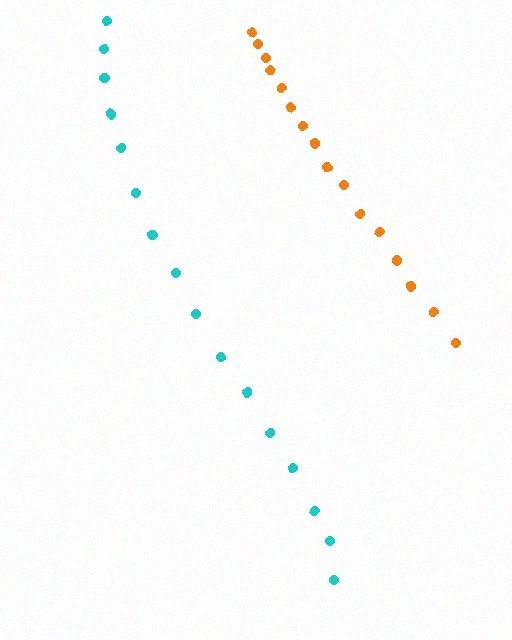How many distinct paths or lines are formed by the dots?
There are 2 distinct paths.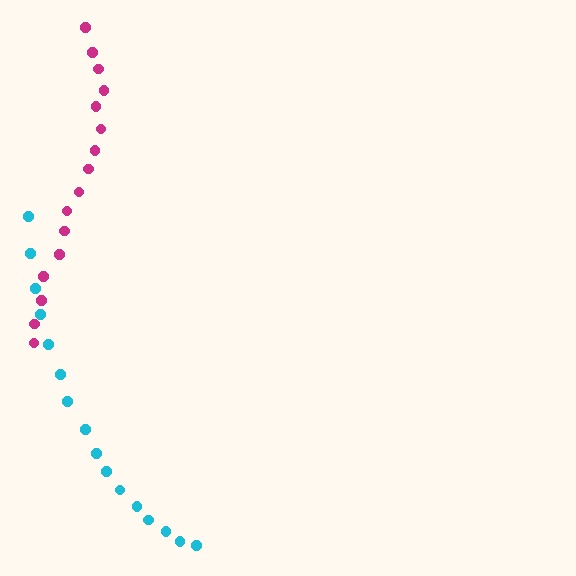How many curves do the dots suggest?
There are 2 distinct paths.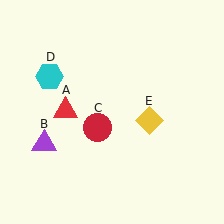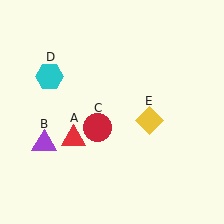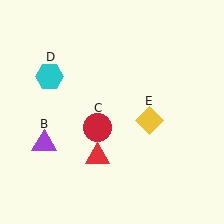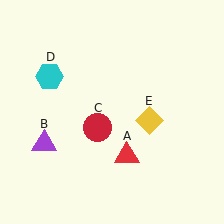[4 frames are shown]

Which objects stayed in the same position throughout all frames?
Purple triangle (object B) and red circle (object C) and cyan hexagon (object D) and yellow diamond (object E) remained stationary.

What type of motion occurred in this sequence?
The red triangle (object A) rotated counterclockwise around the center of the scene.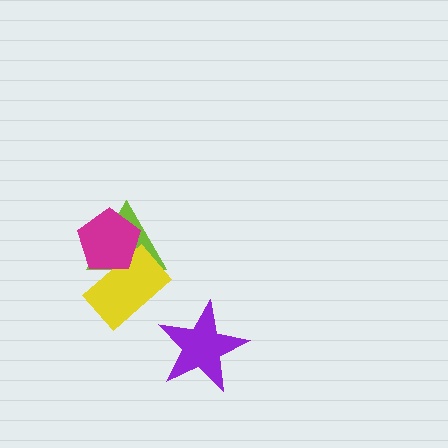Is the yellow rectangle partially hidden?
Yes, it is partially covered by another shape.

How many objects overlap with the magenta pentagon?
2 objects overlap with the magenta pentagon.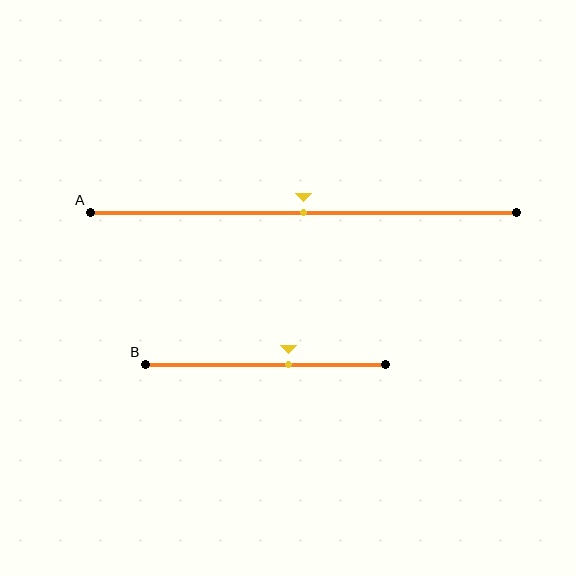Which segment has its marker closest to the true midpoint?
Segment A has its marker closest to the true midpoint.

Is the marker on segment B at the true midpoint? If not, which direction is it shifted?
No, the marker on segment B is shifted to the right by about 10% of the segment length.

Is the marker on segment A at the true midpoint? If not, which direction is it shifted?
Yes, the marker on segment A is at the true midpoint.